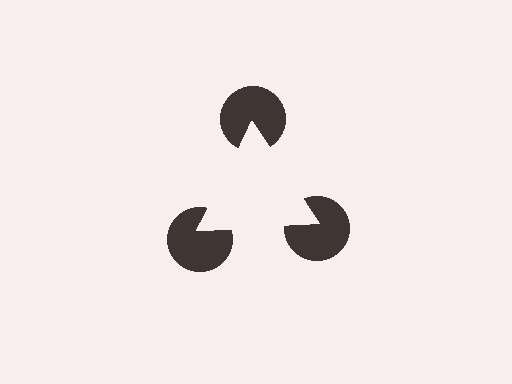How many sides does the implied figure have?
3 sides.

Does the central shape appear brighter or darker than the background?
It typically appears slightly brighter than the background, even though no actual brightness change is drawn.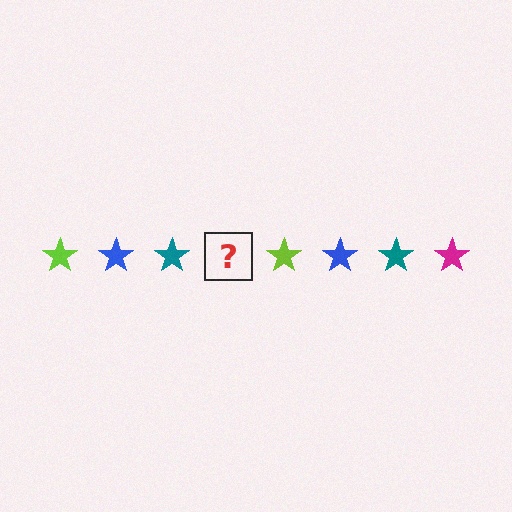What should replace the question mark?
The question mark should be replaced with a magenta star.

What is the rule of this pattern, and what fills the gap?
The rule is that the pattern cycles through lime, blue, teal, magenta stars. The gap should be filled with a magenta star.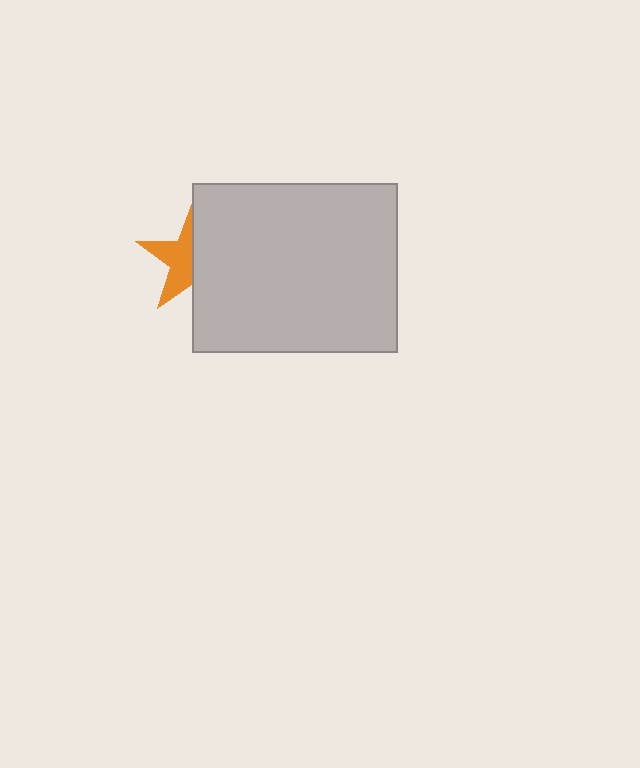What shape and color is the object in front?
The object in front is a light gray rectangle.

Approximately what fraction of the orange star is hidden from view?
Roughly 53% of the orange star is hidden behind the light gray rectangle.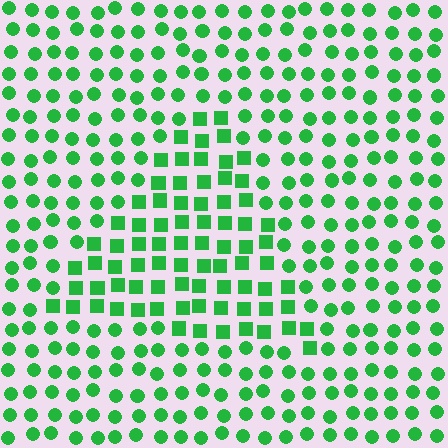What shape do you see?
I see a triangle.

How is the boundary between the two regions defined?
The boundary is defined by a change in element shape: squares inside vs. circles outside. All elements share the same color and spacing.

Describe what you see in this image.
The image is filled with small green elements arranged in a uniform grid. A triangle-shaped region contains squares, while the surrounding area contains circles. The boundary is defined purely by the change in element shape.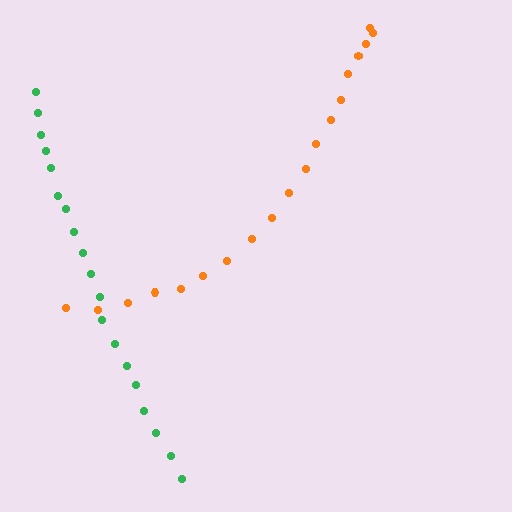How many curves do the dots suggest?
There are 2 distinct paths.